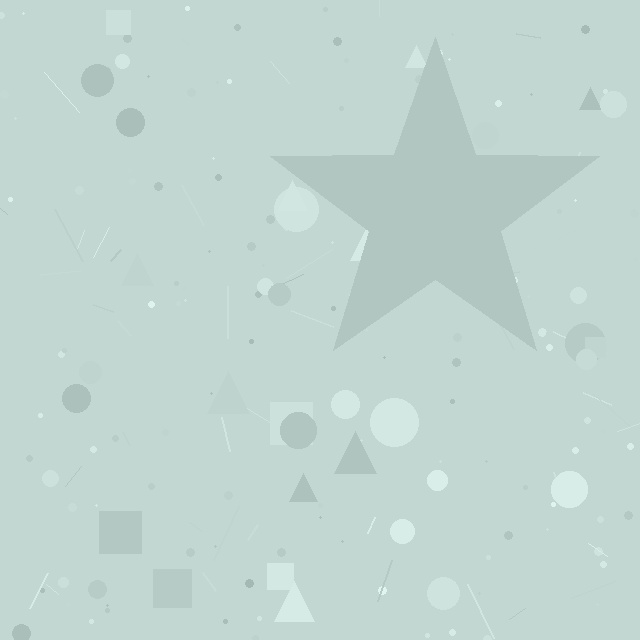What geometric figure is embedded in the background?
A star is embedded in the background.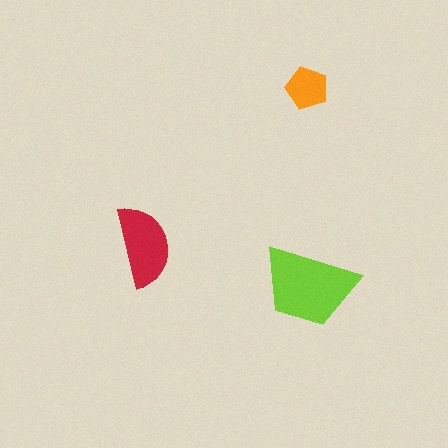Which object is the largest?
The lime trapezoid.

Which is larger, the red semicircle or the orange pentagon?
The red semicircle.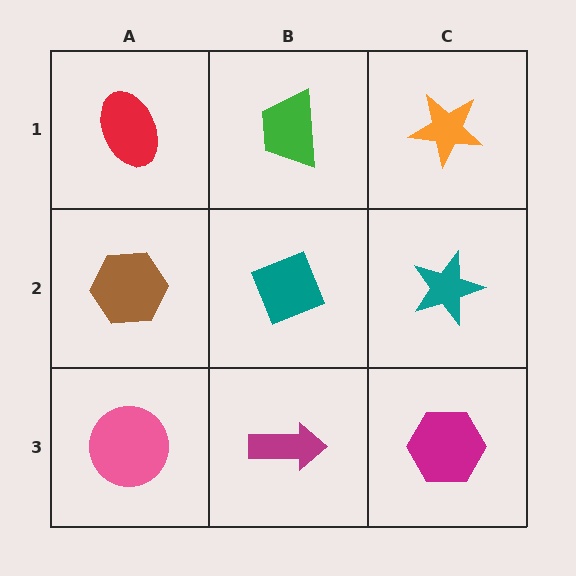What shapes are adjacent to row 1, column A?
A brown hexagon (row 2, column A), a green trapezoid (row 1, column B).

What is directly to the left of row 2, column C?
A teal diamond.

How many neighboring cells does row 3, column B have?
3.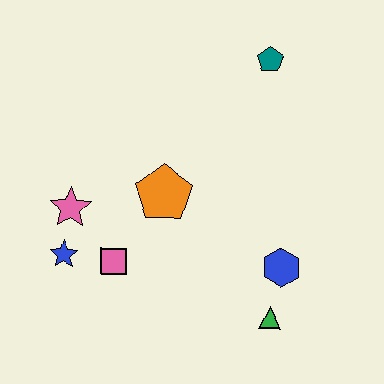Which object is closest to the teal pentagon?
The orange pentagon is closest to the teal pentagon.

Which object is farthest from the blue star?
The teal pentagon is farthest from the blue star.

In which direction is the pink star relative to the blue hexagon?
The pink star is to the left of the blue hexagon.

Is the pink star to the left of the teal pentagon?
Yes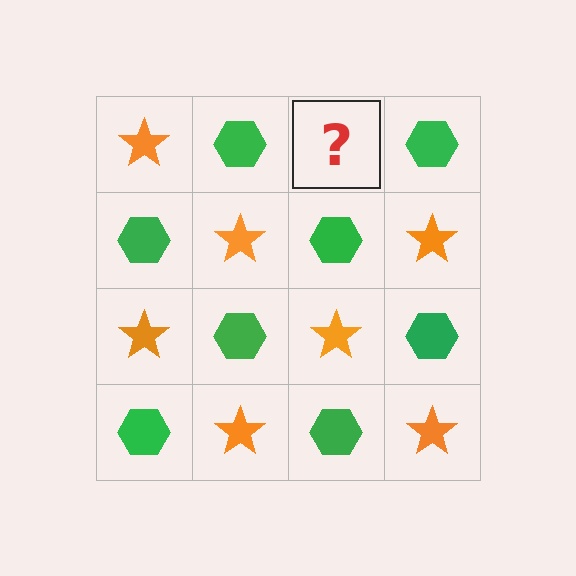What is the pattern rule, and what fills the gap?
The rule is that it alternates orange star and green hexagon in a checkerboard pattern. The gap should be filled with an orange star.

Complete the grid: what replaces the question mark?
The question mark should be replaced with an orange star.